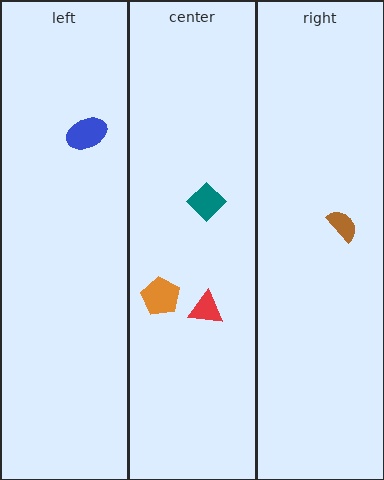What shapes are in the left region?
The blue ellipse.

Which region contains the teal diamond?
The center region.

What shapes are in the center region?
The red triangle, the orange pentagon, the teal diamond.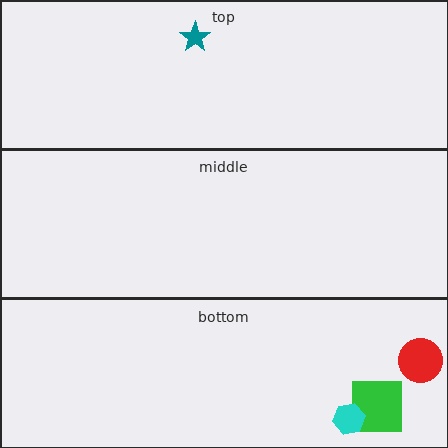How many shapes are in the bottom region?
3.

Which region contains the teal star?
The top region.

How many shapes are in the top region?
1.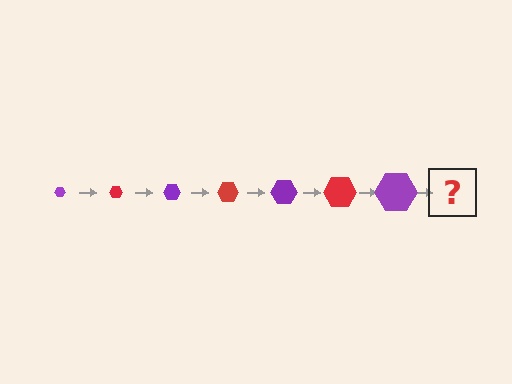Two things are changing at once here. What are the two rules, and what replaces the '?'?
The two rules are that the hexagon grows larger each step and the color cycles through purple and red. The '?' should be a red hexagon, larger than the previous one.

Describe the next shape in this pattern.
It should be a red hexagon, larger than the previous one.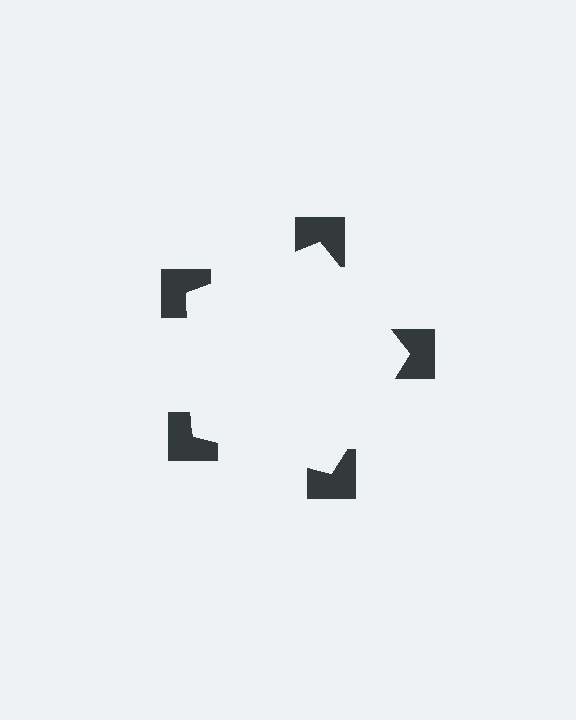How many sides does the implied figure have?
5 sides.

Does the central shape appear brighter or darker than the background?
It typically appears slightly brighter than the background, even though no actual brightness change is drawn.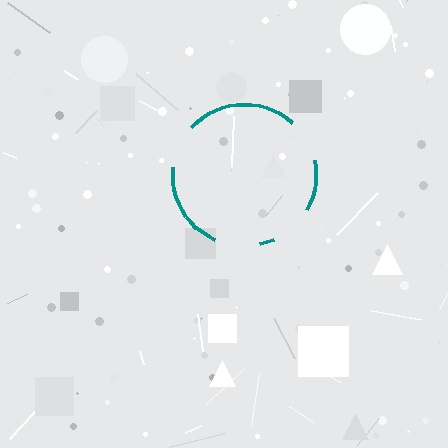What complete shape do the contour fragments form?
The contour fragments form a circle.